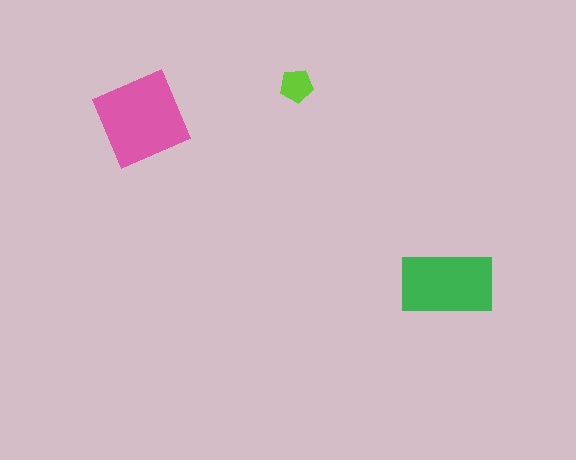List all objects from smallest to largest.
The lime pentagon, the green rectangle, the pink square.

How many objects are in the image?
There are 3 objects in the image.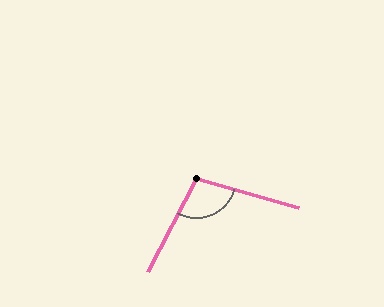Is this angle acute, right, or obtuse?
It is obtuse.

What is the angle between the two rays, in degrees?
Approximately 102 degrees.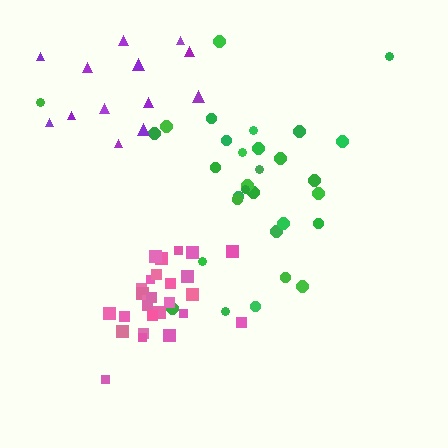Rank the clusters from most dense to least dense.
pink, green, purple.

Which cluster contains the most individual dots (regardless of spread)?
Green (31).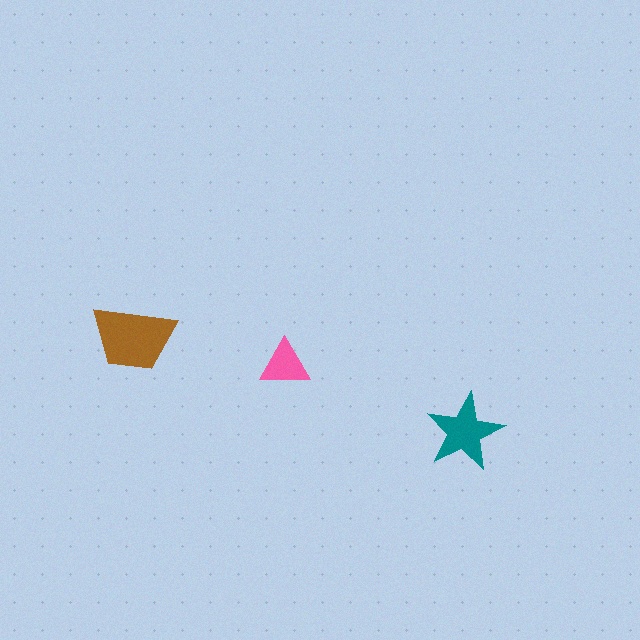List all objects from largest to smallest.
The brown trapezoid, the teal star, the pink triangle.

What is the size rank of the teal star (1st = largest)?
2nd.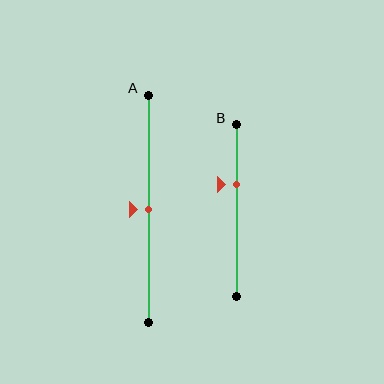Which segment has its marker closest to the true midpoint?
Segment A has its marker closest to the true midpoint.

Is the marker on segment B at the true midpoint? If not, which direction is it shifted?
No, the marker on segment B is shifted upward by about 15% of the segment length.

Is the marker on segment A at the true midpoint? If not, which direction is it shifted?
Yes, the marker on segment A is at the true midpoint.